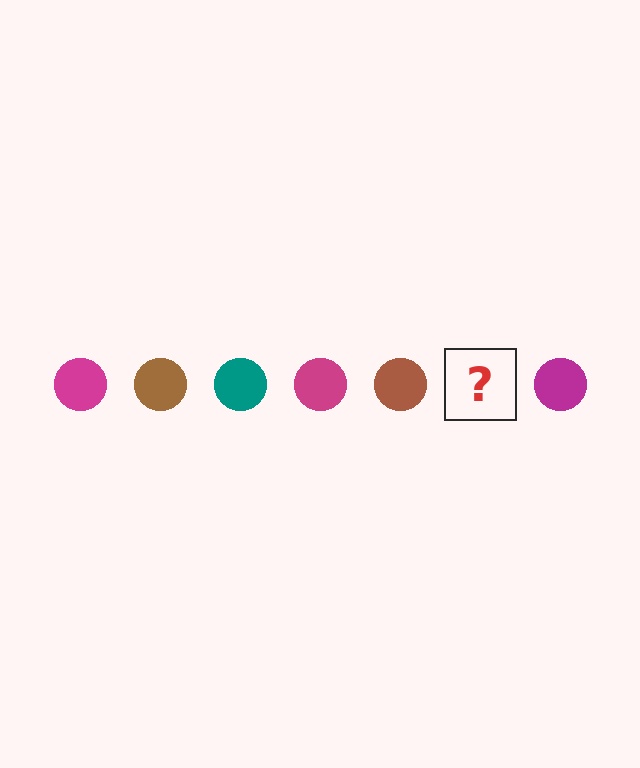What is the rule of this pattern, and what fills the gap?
The rule is that the pattern cycles through magenta, brown, teal circles. The gap should be filled with a teal circle.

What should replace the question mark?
The question mark should be replaced with a teal circle.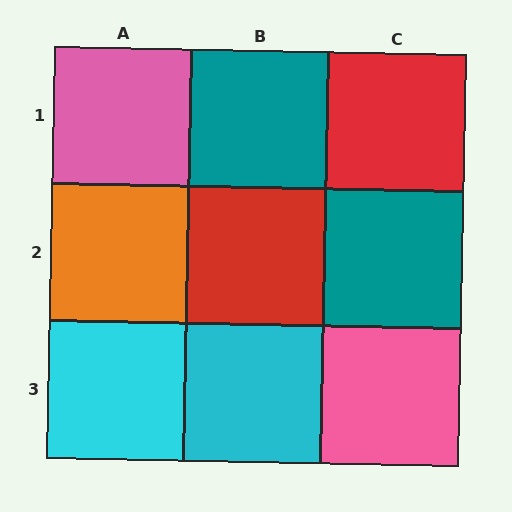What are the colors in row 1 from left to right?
Pink, teal, red.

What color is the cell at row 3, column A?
Cyan.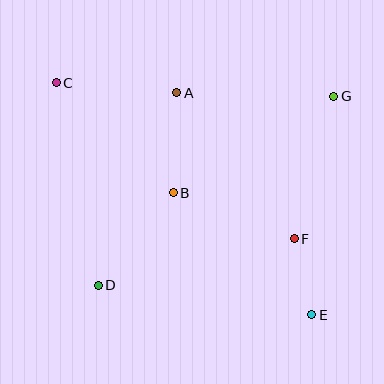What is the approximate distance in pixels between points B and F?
The distance between B and F is approximately 130 pixels.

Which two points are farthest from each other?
Points C and E are farthest from each other.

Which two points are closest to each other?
Points E and F are closest to each other.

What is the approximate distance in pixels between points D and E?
The distance between D and E is approximately 215 pixels.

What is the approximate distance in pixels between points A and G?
The distance between A and G is approximately 157 pixels.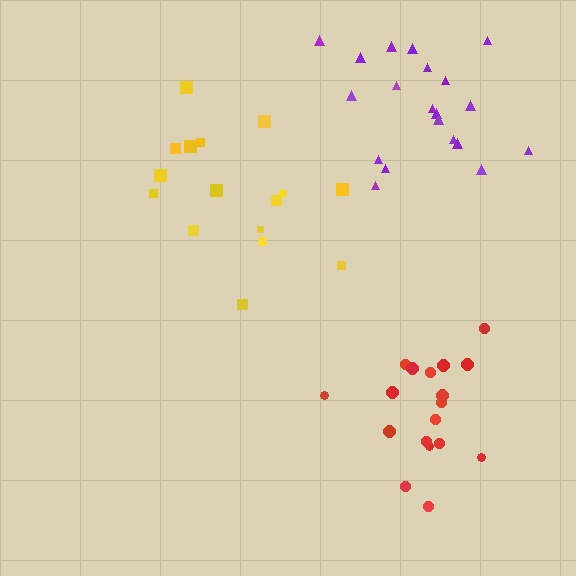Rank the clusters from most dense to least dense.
purple, red, yellow.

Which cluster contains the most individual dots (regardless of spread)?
Purple (20).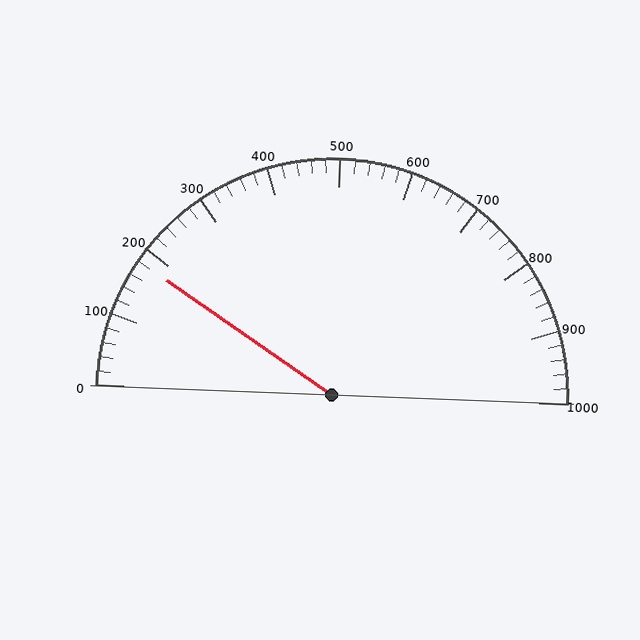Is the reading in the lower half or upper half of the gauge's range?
The reading is in the lower half of the range (0 to 1000).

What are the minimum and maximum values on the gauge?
The gauge ranges from 0 to 1000.